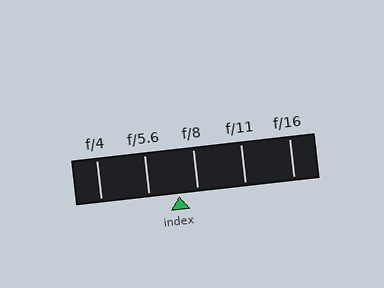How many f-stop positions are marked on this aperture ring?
There are 5 f-stop positions marked.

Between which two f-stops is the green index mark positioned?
The index mark is between f/5.6 and f/8.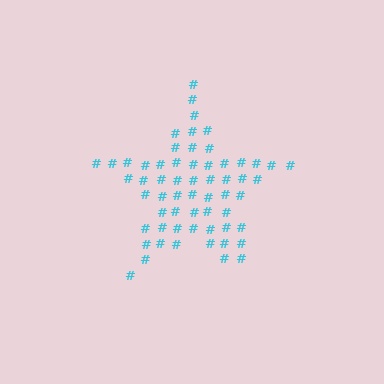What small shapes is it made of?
It is made of small hash symbols.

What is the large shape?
The large shape is a star.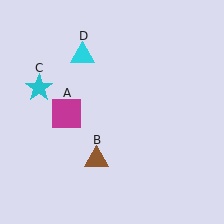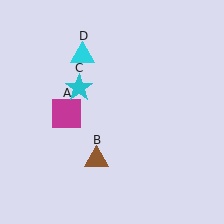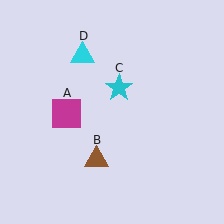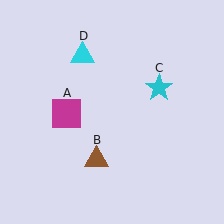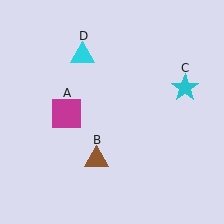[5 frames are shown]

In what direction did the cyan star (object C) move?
The cyan star (object C) moved right.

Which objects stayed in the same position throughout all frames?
Magenta square (object A) and brown triangle (object B) and cyan triangle (object D) remained stationary.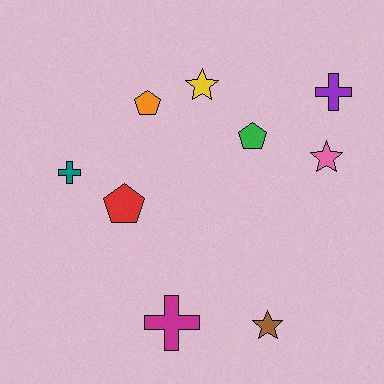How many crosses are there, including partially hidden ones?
There are 3 crosses.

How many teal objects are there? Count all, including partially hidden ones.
There is 1 teal object.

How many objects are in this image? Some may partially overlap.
There are 9 objects.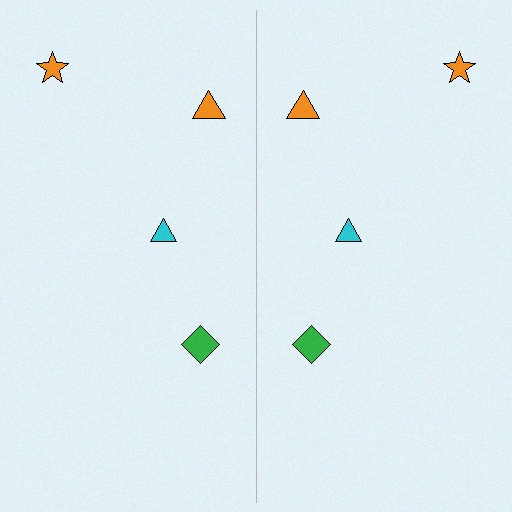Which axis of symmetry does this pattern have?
The pattern has a vertical axis of symmetry running through the center of the image.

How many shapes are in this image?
There are 8 shapes in this image.